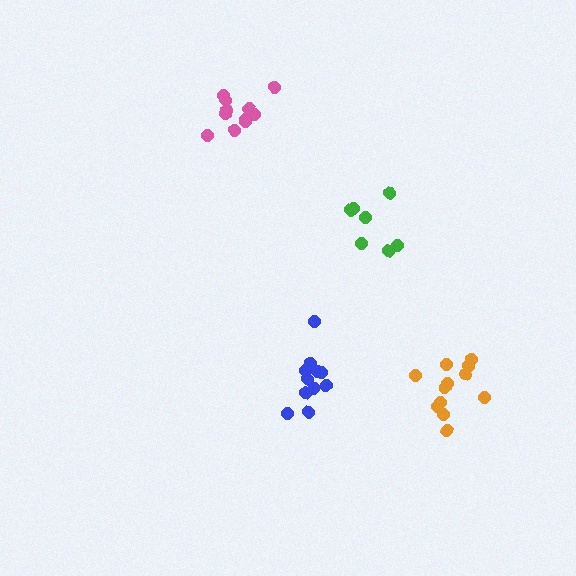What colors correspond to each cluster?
The clusters are colored: green, blue, pink, orange.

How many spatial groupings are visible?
There are 4 spatial groupings.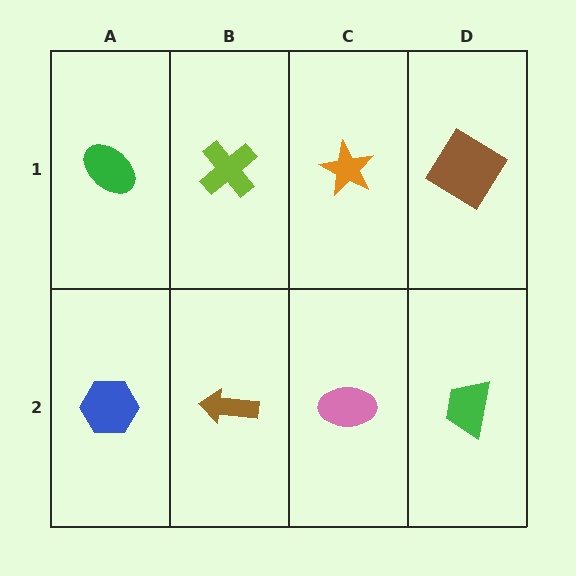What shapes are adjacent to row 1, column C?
A pink ellipse (row 2, column C), a lime cross (row 1, column B), a brown diamond (row 1, column D).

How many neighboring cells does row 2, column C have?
3.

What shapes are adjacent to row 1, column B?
A brown arrow (row 2, column B), a green ellipse (row 1, column A), an orange star (row 1, column C).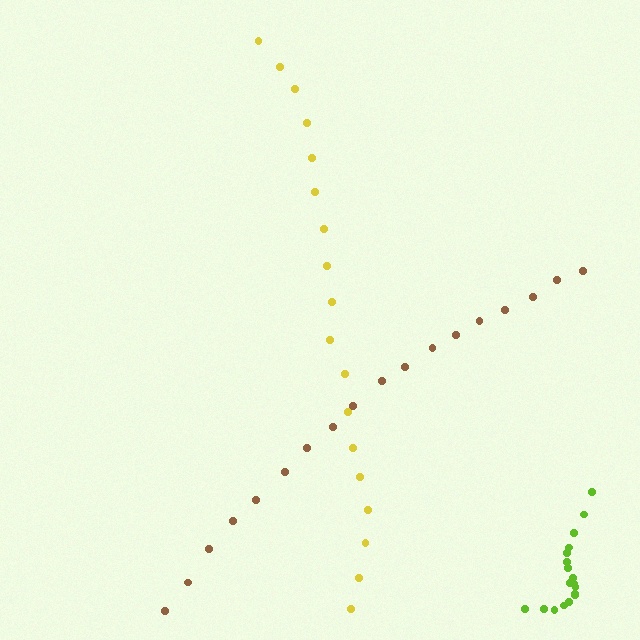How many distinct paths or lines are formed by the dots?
There are 3 distinct paths.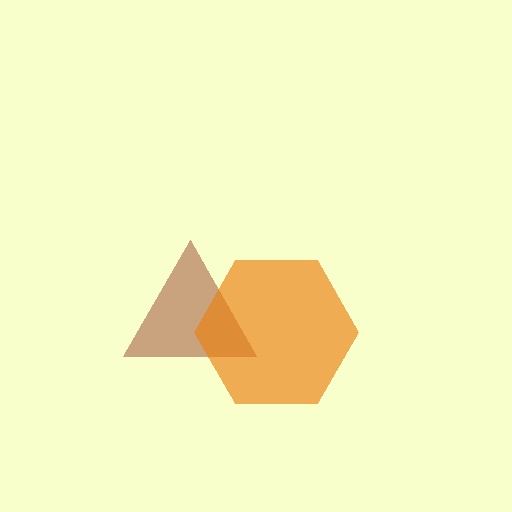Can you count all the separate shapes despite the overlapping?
Yes, there are 2 separate shapes.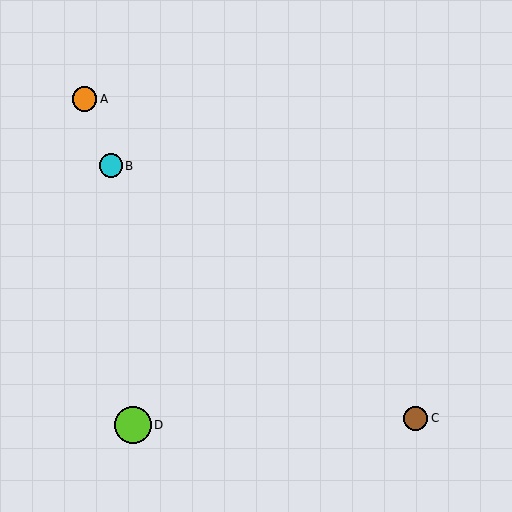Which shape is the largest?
The lime circle (labeled D) is the largest.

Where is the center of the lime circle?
The center of the lime circle is at (133, 425).